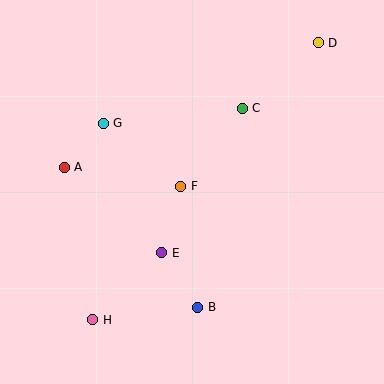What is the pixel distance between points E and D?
The distance between E and D is 262 pixels.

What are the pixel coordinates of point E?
Point E is at (162, 253).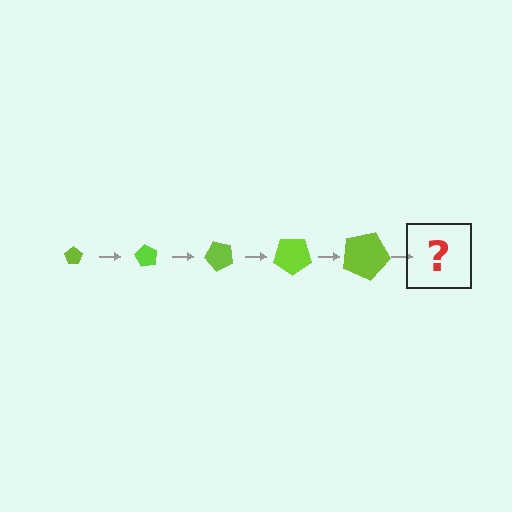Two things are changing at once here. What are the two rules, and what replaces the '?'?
The two rules are that the pentagon grows larger each step and it rotates 60 degrees each step. The '?' should be a pentagon, larger than the previous one and rotated 300 degrees from the start.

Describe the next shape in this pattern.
It should be a pentagon, larger than the previous one and rotated 300 degrees from the start.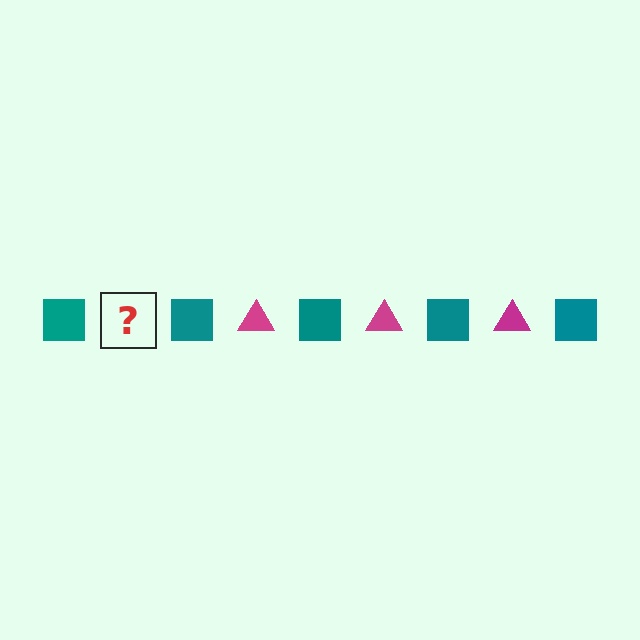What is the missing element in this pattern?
The missing element is a magenta triangle.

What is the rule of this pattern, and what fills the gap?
The rule is that the pattern alternates between teal square and magenta triangle. The gap should be filled with a magenta triangle.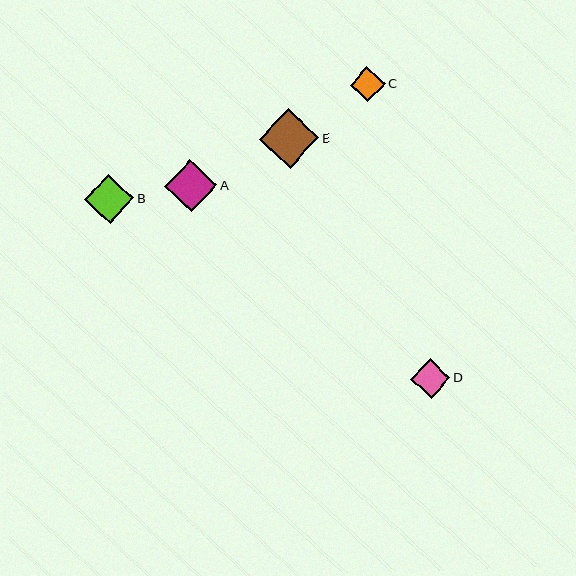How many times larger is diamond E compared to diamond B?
Diamond E is approximately 1.2 times the size of diamond B.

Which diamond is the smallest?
Diamond C is the smallest with a size of approximately 35 pixels.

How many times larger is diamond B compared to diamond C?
Diamond B is approximately 1.4 times the size of diamond C.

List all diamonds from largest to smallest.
From largest to smallest: E, A, B, D, C.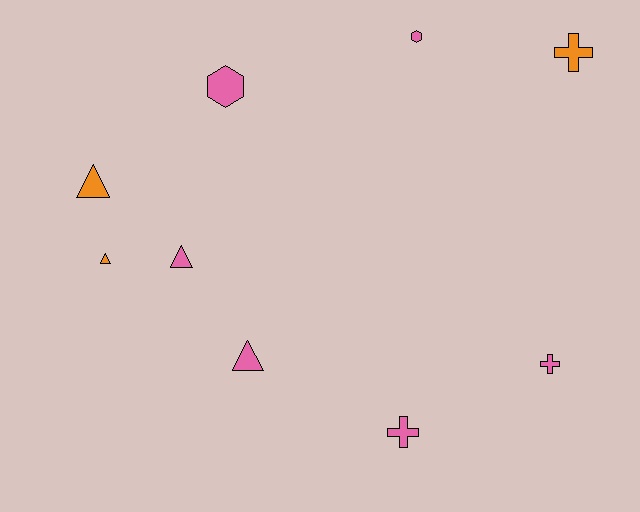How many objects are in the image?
There are 9 objects.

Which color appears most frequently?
Pink, with 6 objects.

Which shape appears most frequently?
Triangle, with 4 objects.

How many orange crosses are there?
There is 1 orange cross.